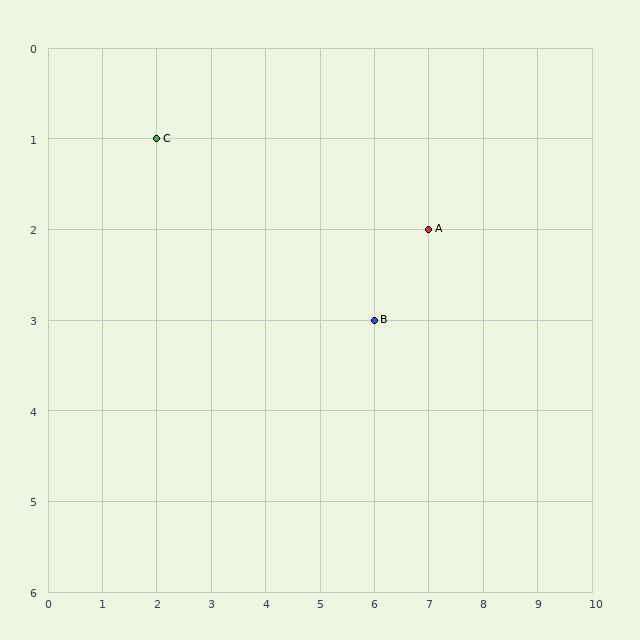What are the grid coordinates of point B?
Point B is at grid coordinates (6, 3).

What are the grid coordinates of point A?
Point A is at grid coordinates (7, 2).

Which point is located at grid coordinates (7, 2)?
Point A is at (7, 2).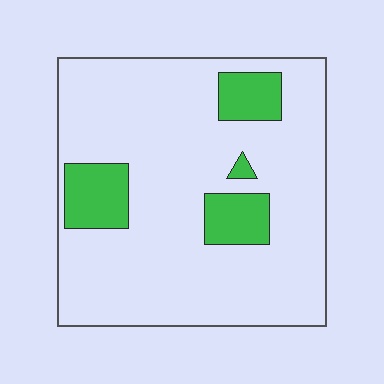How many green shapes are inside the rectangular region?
4.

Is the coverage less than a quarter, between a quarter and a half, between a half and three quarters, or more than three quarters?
Less than a quarter.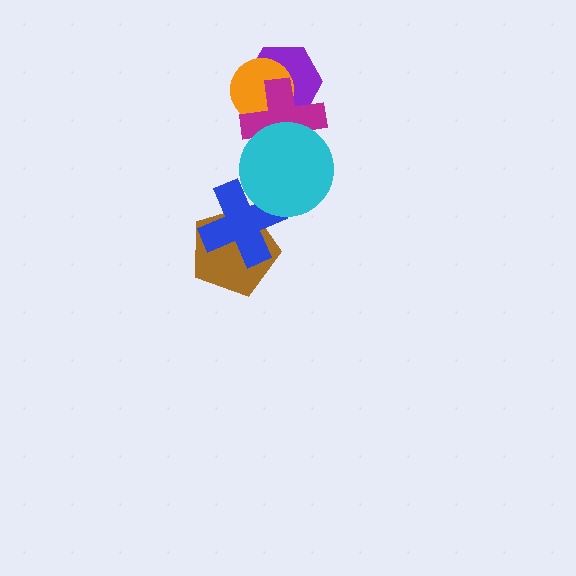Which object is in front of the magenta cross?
The cyan circle is in front of the magenta cross.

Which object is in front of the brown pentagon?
The blue cross is in front of the brown pentagon.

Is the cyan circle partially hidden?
No, no other shape covers it.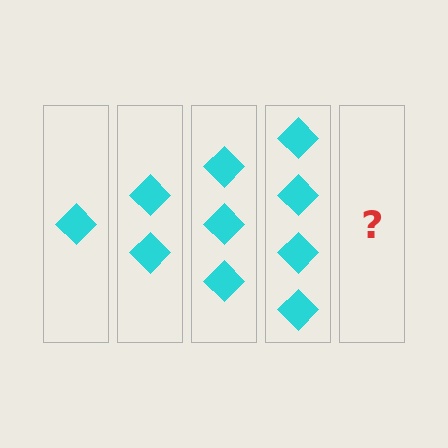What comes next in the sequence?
The next element should be 5 diamonds.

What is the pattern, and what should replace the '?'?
The pattern is that each step adds one more diamond. The '?' should be 5 diamonds.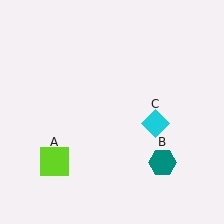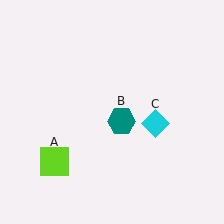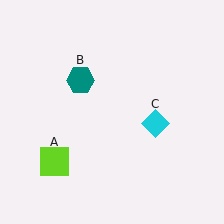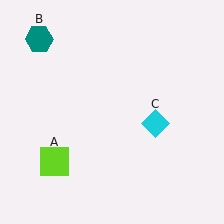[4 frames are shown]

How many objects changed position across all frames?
1 object changed position: teal hexagon (object B).